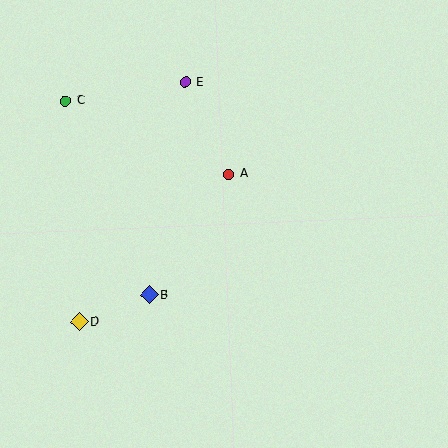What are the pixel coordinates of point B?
Point B is at (149, 295).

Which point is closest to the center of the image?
Point A at (228, 174) is closest to the center.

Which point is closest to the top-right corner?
Point E is closest to the top-right corner.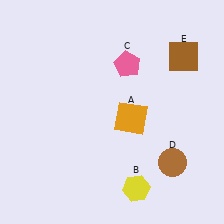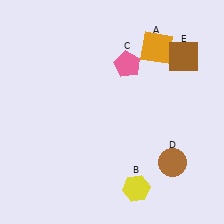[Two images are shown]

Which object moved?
The orange square (A) moved up.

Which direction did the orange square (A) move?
The orange square (A) moved up.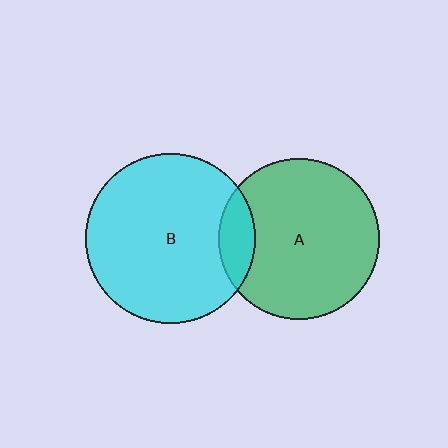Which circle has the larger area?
Circle B (cyan).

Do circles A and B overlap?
Yes.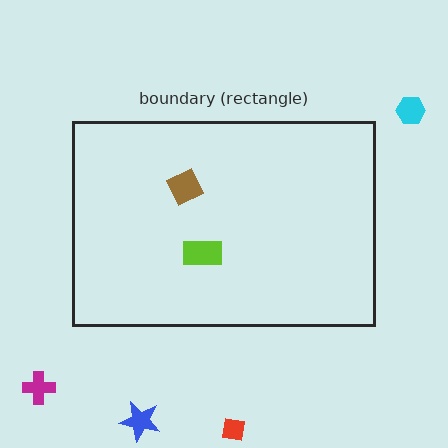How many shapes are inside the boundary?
2 inside, 4 outside.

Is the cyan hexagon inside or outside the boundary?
Outside.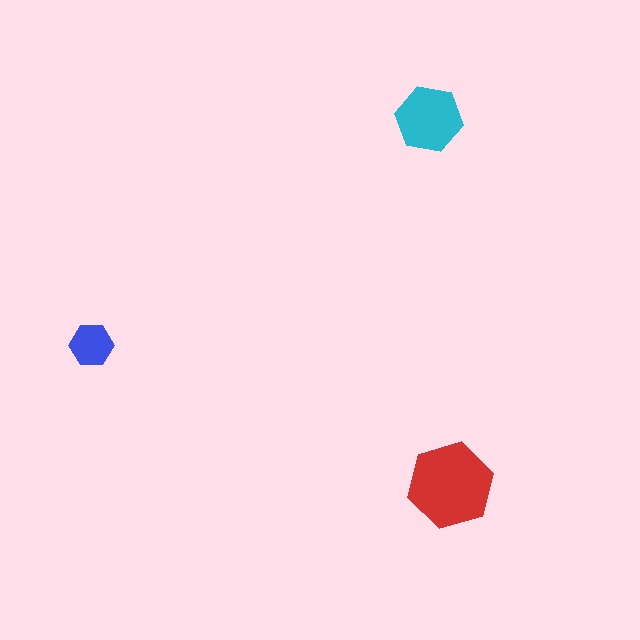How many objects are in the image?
There are 3 objects in the image.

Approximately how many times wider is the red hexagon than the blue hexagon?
About 2 times wider.